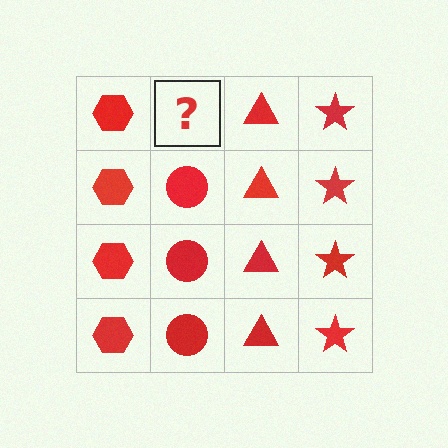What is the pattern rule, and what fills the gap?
The rule is that each column has a consistent shape. The gap should be filled with a red circle.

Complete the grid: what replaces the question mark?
The question mark should be replaced with a red circle.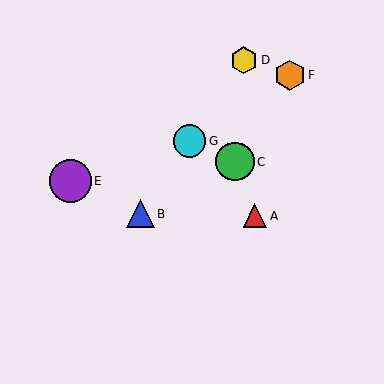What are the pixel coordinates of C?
Object C is at (235, 162).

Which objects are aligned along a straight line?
Objects B, D, G are aligned along a straight line.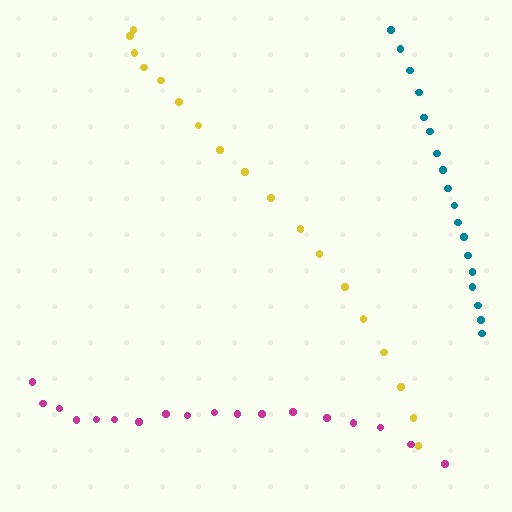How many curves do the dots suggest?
There are 3 distinct paths.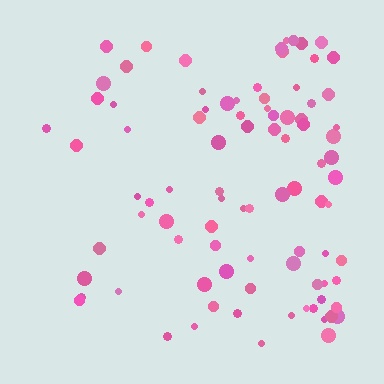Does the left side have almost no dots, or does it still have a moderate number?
Still a moderate number, just noticeably fewer than the right.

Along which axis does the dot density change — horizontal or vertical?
Horizontal.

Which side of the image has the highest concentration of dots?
The right.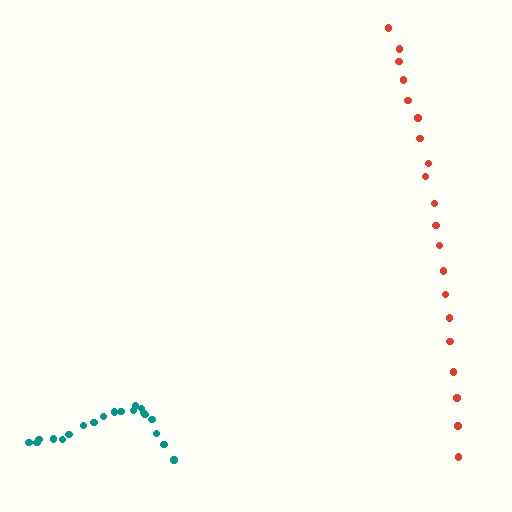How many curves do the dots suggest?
There are 2 distinct paths.